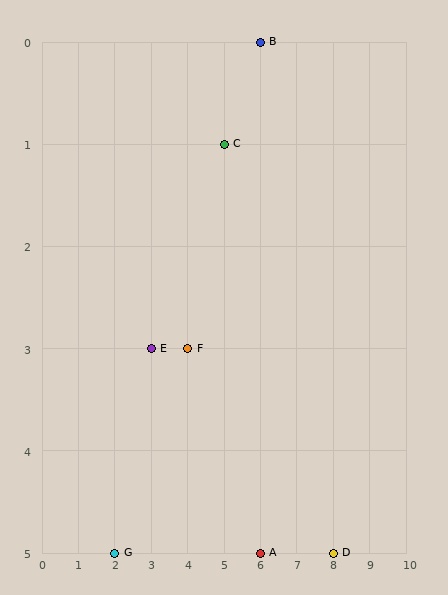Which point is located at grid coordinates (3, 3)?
Point E is at (3, 3).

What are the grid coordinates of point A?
Point A is at grid coordinates (6, 5).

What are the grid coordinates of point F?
Point F is at grid coordinates (4, 3).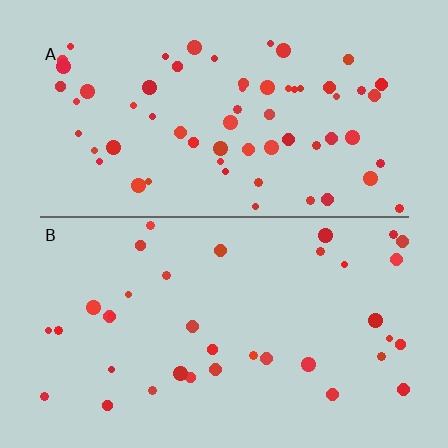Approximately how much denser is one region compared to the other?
Approximately 1.7× — region A over region B.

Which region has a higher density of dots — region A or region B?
A (the top).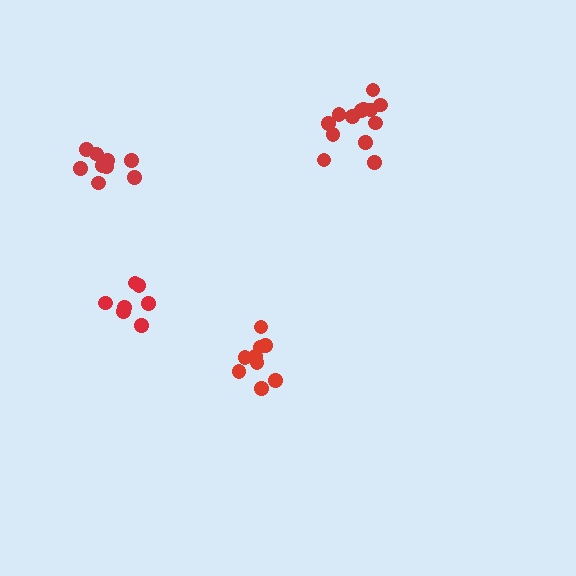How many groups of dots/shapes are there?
There are 4 groups.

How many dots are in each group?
Group 1: 9 dots, Group 2: 13 dots, Group 3: 9 dots, Group 4: 7 dots (38 total).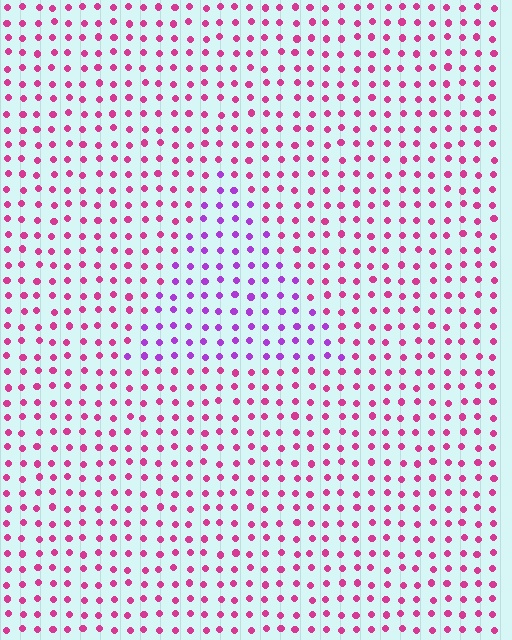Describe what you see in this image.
The image is filled with small magenta elements in a uniform arrangement. A triangle-shaped region is visible where the elements are tinted to a slightly different hue, forming a subtle color boundary.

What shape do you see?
I see a triangle.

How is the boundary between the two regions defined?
The boundary is defined purely by a slight shift in hue (about 40 degrees). Spacing, size, and orientation are identical on both sides.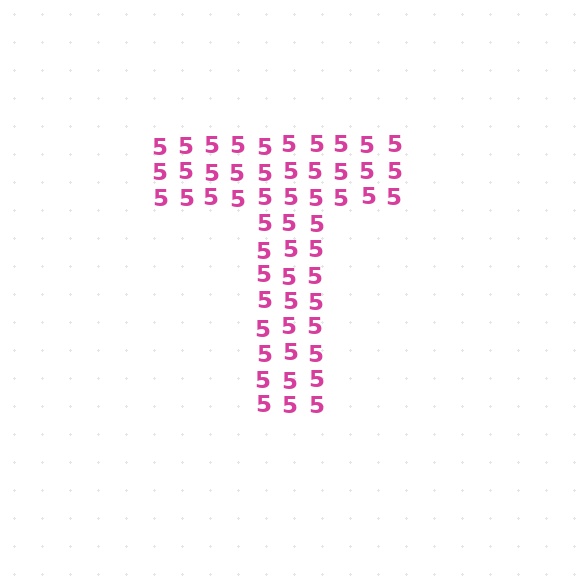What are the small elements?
The small elements are digit 5's.